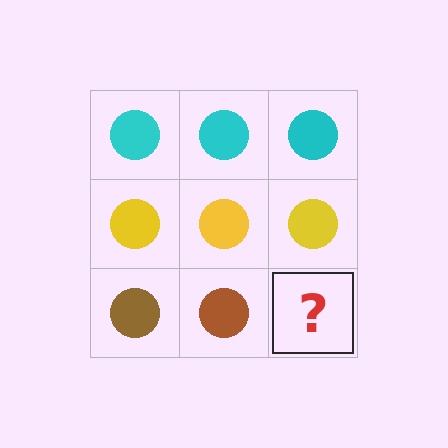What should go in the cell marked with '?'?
The missing cell should contain a brown circle.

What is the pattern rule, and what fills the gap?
The rule is that each row has a consistent color. The gap should be filled with a brown circle.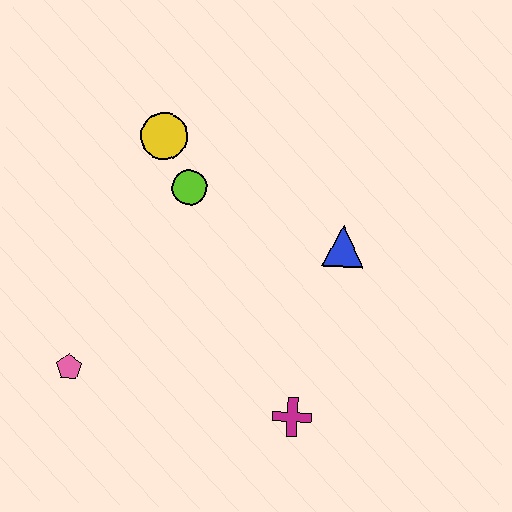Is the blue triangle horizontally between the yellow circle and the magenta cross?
No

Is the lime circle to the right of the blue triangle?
No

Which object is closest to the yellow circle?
The lime circle is closest to the yellow circle.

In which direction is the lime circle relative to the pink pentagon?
The lime circle is above the pink pentagon.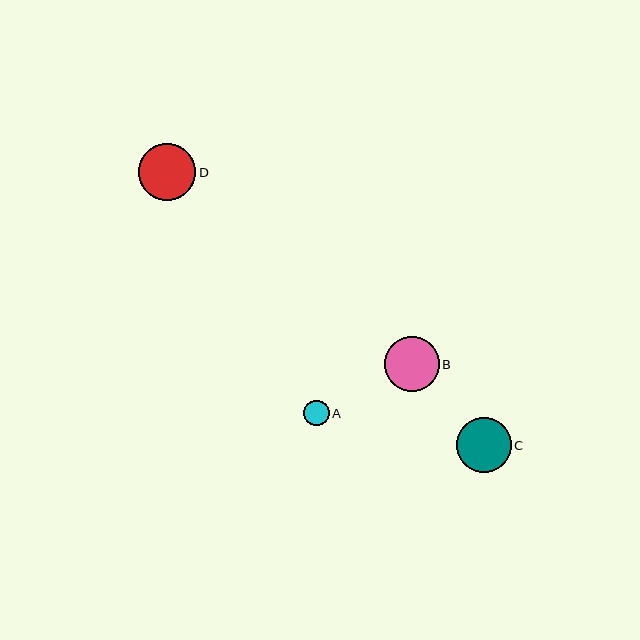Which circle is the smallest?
Circle A is the smallest with a size of approximately 25 pixels.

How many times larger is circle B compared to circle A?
Circle B is approximately 2.2 times the size of circle A.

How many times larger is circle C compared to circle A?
Circle C is approximately 2.2 times the size of circle A.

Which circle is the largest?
Circle D is the largest with a size of approximately 57 pixels.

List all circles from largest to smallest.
From largest to smallest: D, C, B, A.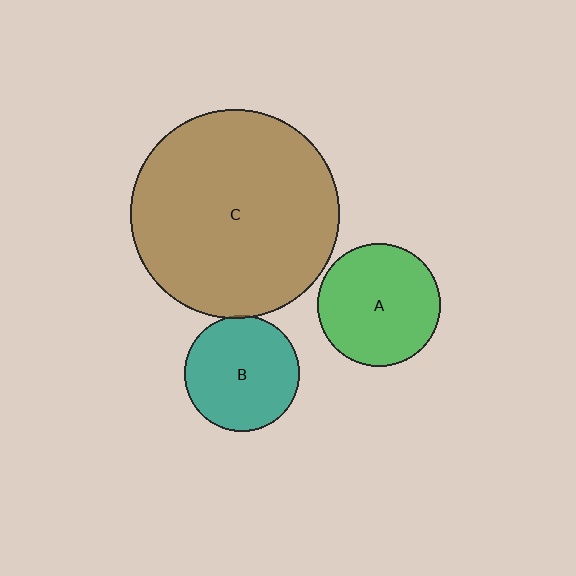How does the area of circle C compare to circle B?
Approximately 3.3 times.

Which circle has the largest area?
Circle C (brown).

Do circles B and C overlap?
Yes.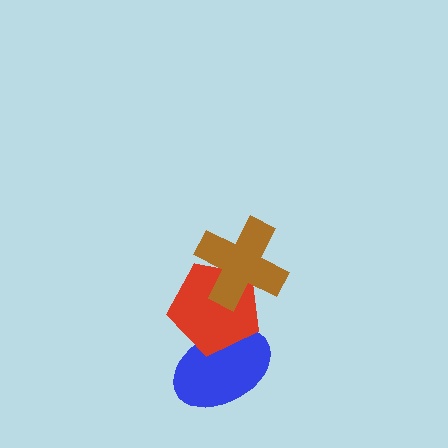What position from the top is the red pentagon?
The red pentagon is 2nd from the top.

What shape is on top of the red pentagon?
The brown cross is on top of the red pentagon.